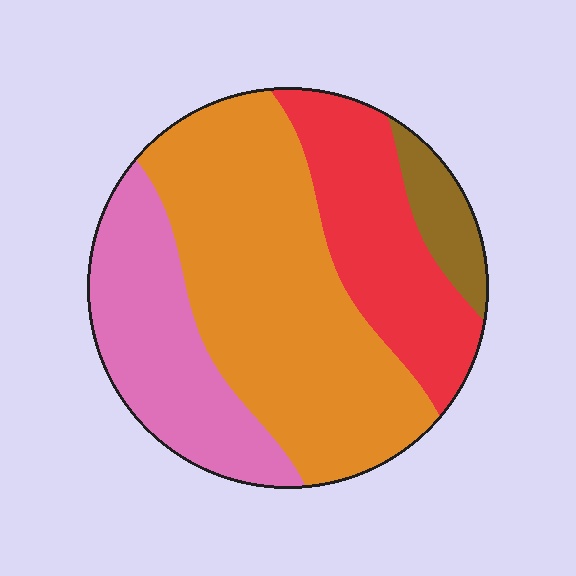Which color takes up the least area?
Brown, at roughly 5%.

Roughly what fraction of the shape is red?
Red covers about 25% of the shape.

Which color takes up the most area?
Orange, at roughly 45%.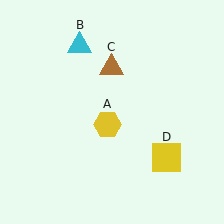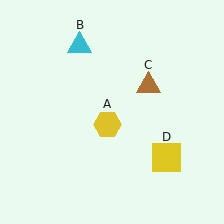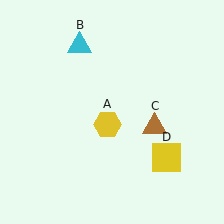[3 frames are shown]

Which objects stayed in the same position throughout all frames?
Yellow hexagon (object A) and cyan triangle (object B) and yellow square (object D) remained stationary.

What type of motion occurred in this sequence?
The brown triangle (object C) rotated clockwise around the center of the scene.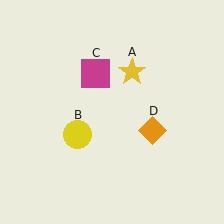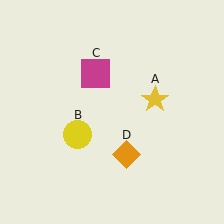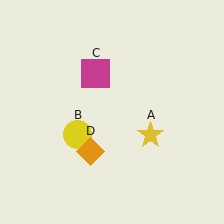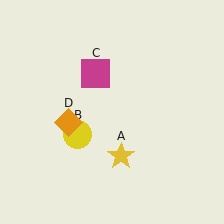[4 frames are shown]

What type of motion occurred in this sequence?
The yellow star (object A), orange diamond (object D) rotated clockwise around the center of the scene.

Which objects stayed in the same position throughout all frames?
Yellow circle (object B) and magenta square (object C) remained stationary.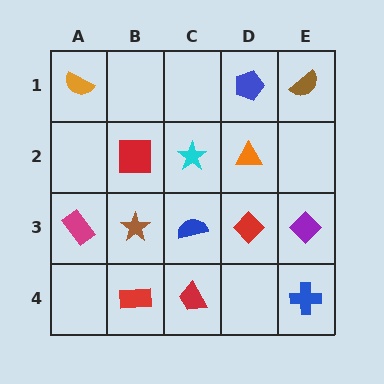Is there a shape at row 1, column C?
No, that cell is empty.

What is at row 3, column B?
A brown star.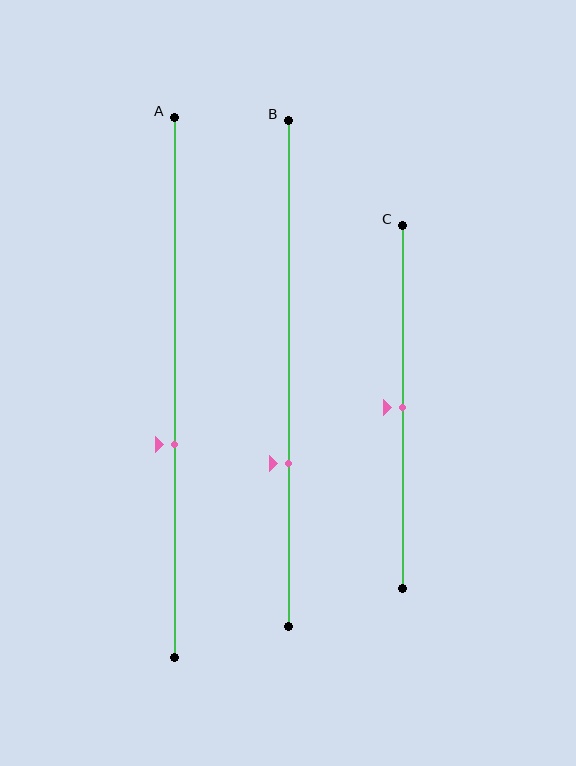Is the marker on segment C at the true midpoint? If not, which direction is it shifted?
Yes, the marker on segment C is at the true midpoint.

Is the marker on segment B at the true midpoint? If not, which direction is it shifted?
No, the marker on segment B is shifted downward by about 18% of the segment length.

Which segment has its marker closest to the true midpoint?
Segment C has its marker closest to the true midpoint.